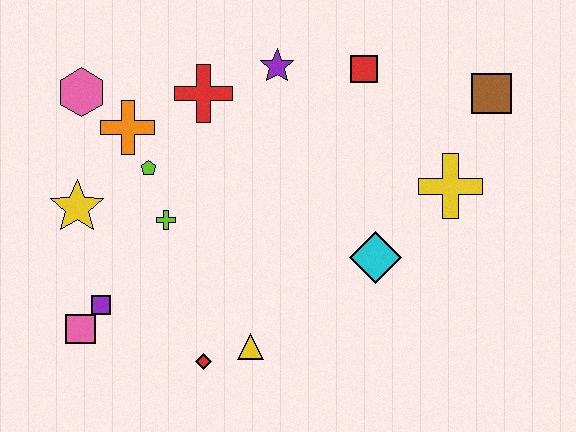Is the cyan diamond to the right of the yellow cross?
No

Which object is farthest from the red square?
The pink square is farthest from the red square.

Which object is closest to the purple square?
The pink square is closest to the purple square.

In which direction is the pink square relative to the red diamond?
The pink square is to the left of the red diamond.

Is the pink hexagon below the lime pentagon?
No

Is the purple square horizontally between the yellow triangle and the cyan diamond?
No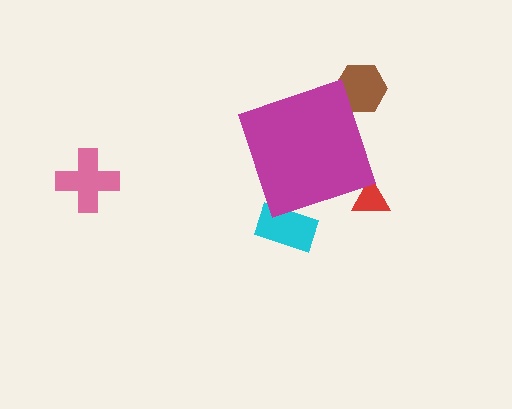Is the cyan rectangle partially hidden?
Yes, the cyan rectangle is partially hidden behind the magenta diamond.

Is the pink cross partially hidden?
No, the pink cross is fully visible.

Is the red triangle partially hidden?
Yes, the red triangle is partially hidden behind the magenta diamond.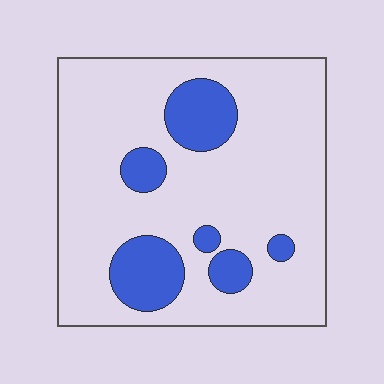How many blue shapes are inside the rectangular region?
6.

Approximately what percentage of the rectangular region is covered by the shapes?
Approximately 20%.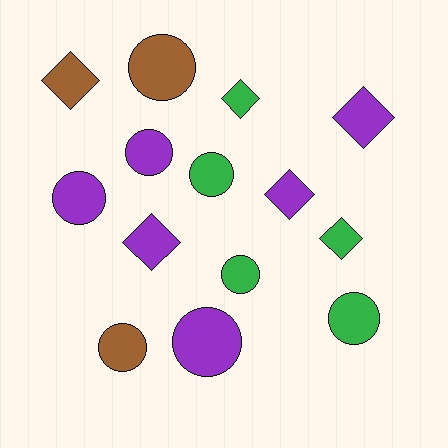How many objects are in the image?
There are 14 objects.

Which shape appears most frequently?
Circle, with 8 objects.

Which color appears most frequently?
Purple, with 6 objects.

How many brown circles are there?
There are 2 brown circles.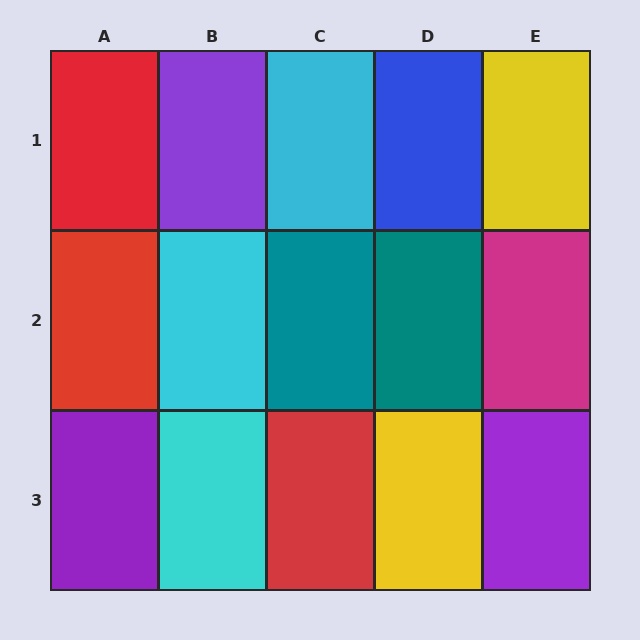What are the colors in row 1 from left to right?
Red, purple, cyan, blue, yellow.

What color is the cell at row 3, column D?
Yellow.